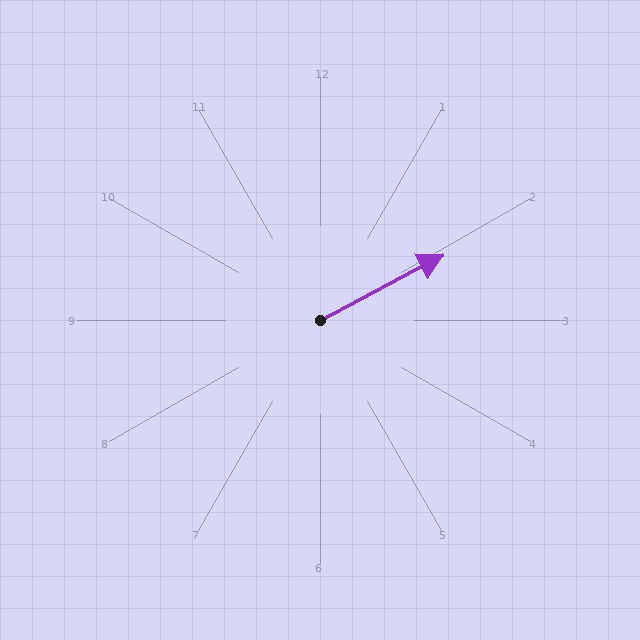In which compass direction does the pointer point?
Northeast.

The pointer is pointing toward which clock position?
Roughly 2 o'clock.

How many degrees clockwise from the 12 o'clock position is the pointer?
Approximately 62 degrees.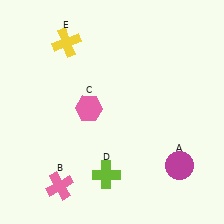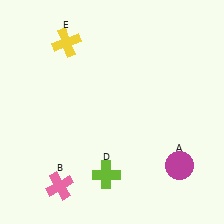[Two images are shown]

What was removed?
The pink hexagon (C) was removed in Image 2.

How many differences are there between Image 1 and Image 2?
There is 1 difference between the two images.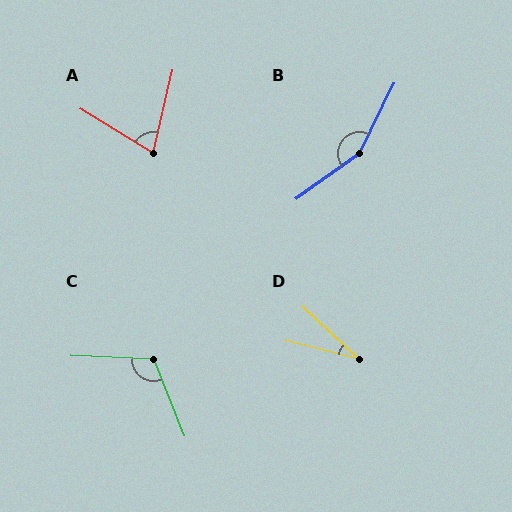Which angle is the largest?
B, at approximately 151 degrees.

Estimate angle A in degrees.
Approximately 72 degrees.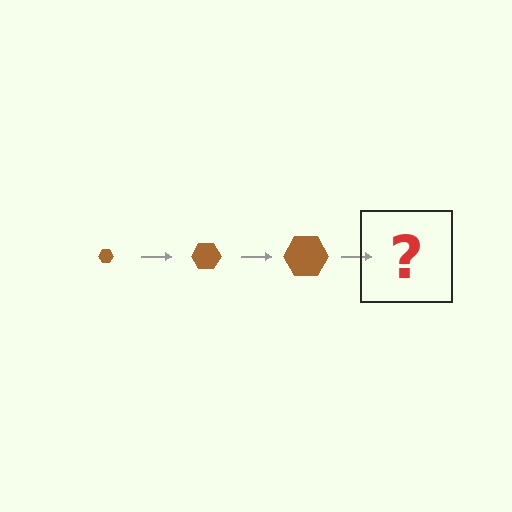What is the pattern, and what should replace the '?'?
The pattern is that the hexagon gets progressively larger each step. The '?' should be a brown hexagon, larger than the previous one.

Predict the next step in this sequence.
The next step is a brown hexagon, larger than the previous one.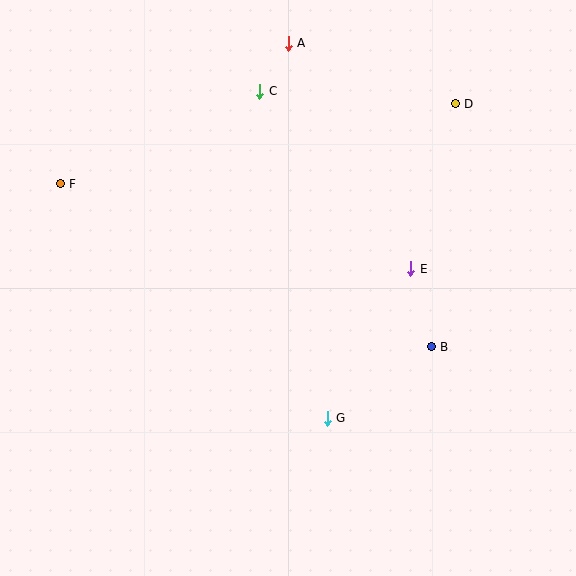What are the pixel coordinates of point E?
Point E is at (411, 269).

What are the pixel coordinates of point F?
Point F is at (60, 184).